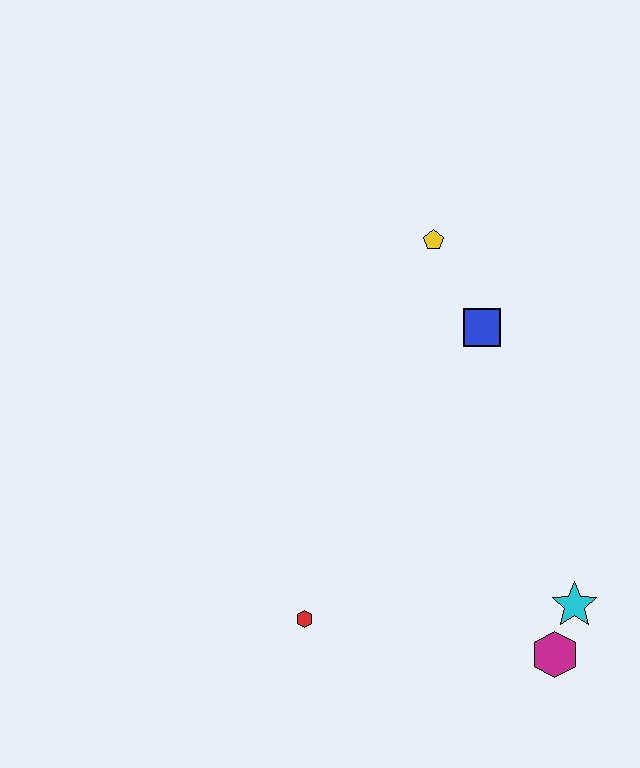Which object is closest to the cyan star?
The magenta hexagon is closest to the cyan star.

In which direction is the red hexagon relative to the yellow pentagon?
The red hexagon is below the yellow pentagon.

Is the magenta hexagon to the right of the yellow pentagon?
Yes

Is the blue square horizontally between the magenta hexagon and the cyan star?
No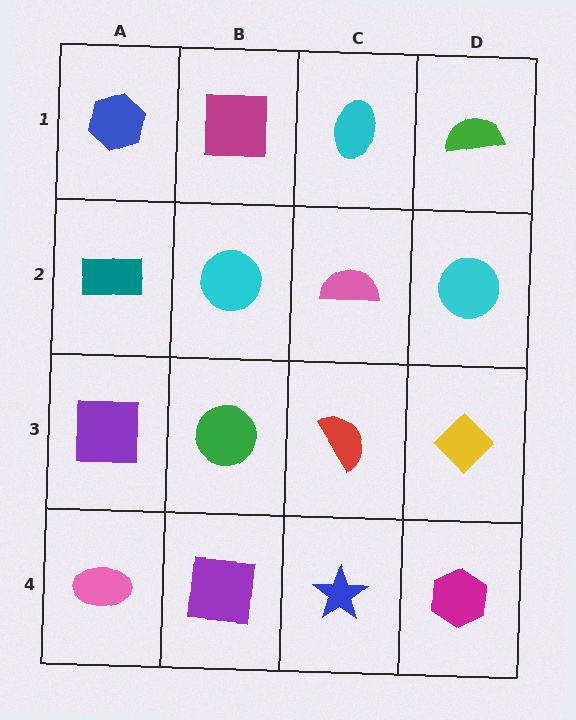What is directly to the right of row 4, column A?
A purple square.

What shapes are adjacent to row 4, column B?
A green circle (row 3, column B), a pink ellipse (row 4, column A), a blue star (row 4, column C).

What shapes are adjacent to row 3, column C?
A pink semicircle (row 2, column C), a blue star (row 4, column C), a green circle (row 3, column B), a yellow diamond (row 3, column D).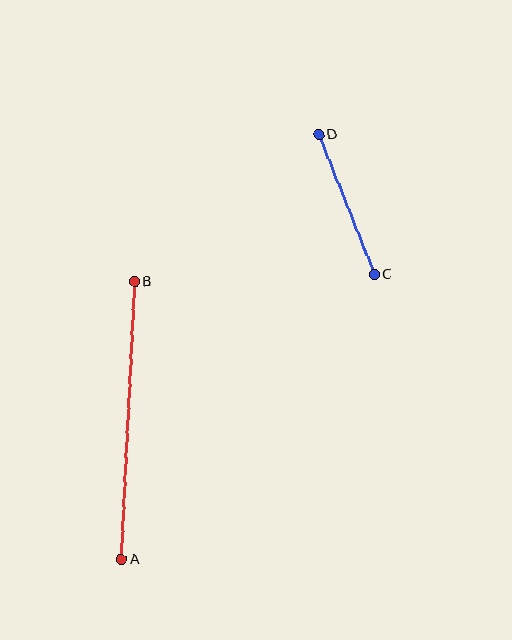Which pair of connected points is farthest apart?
Points A and B are farthest apart.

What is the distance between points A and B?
The distance is approximately 278 pixels.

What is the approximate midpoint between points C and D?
The midpoint is at approximately (346, 204) pixels.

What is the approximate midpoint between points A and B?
The midpoint is at approximately (128, 421) pixels.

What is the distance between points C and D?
The distance is approximately 151 pixels.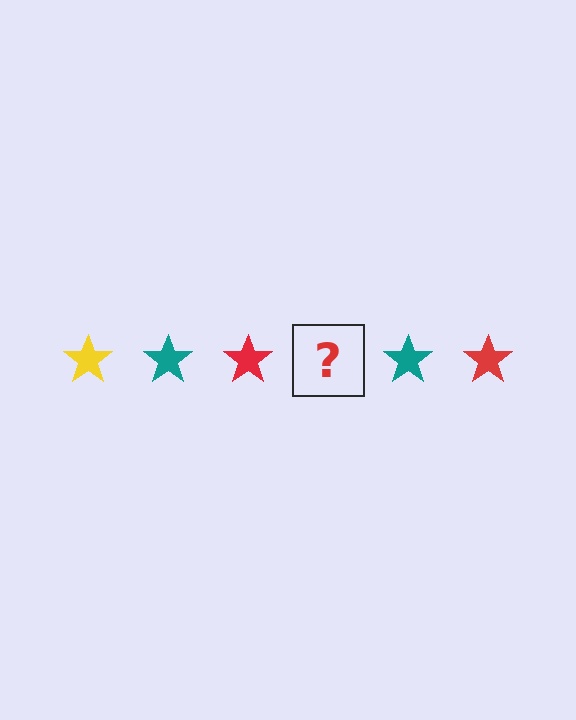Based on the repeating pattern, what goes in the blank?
The blank should be a yellow star.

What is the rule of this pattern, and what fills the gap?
The rule is that the pattern cycles through yellow, teal, red stars. The gap should be filled with a yellow star.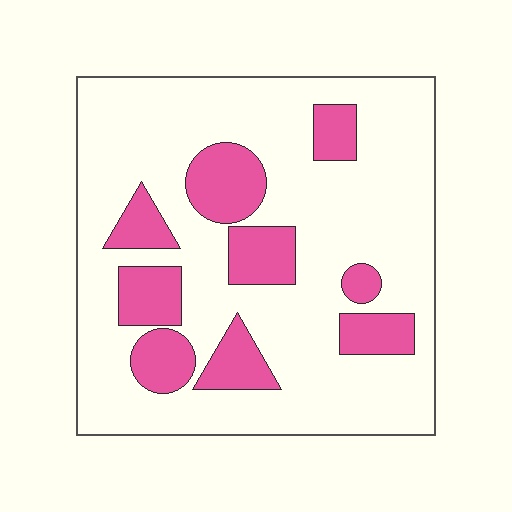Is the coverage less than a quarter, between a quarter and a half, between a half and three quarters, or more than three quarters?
Less than a quarter.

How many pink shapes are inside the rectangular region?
9.